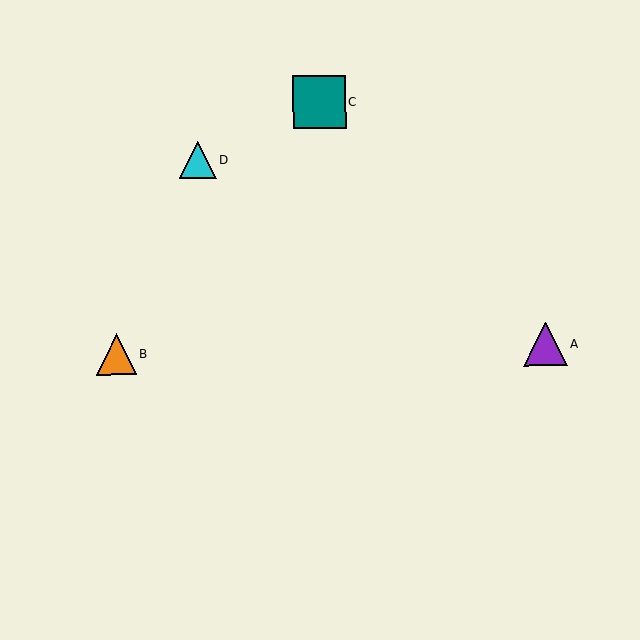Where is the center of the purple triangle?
The center of the purple triangle is at (545, 344).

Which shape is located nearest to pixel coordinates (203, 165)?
The cyan triangle (labeled D) at (197, 160) is nearest to that location.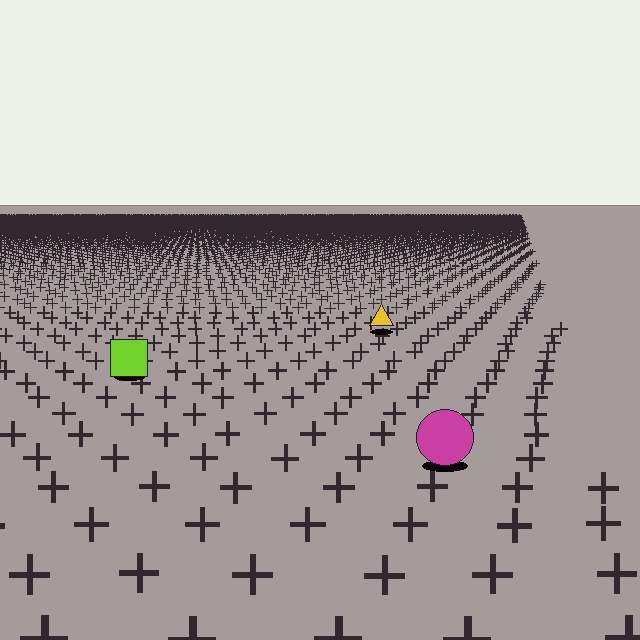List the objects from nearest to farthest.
From nearest to farthest: the magenta circle, the lime square, the yellow triangle.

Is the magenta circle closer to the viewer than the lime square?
Yes. The magenta circle is closer — you can tell from the texture gradient: the ground texture is coarser near it.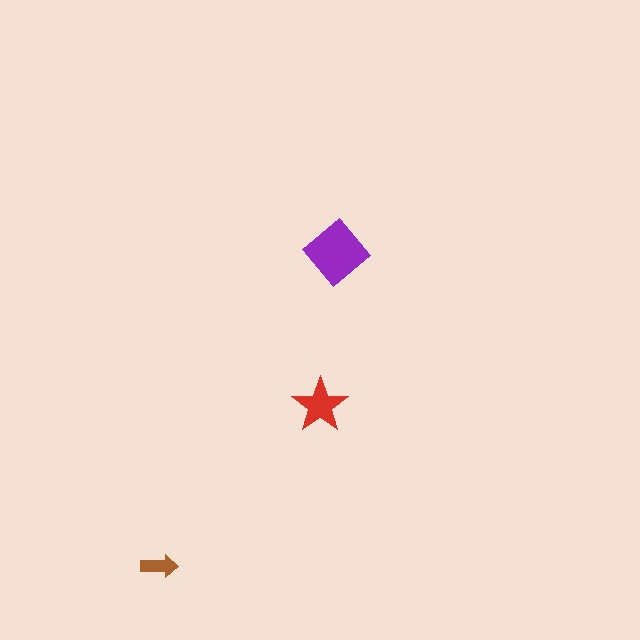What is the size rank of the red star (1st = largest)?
2nd.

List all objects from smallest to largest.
The brown arrow, the red star, the purple diamond.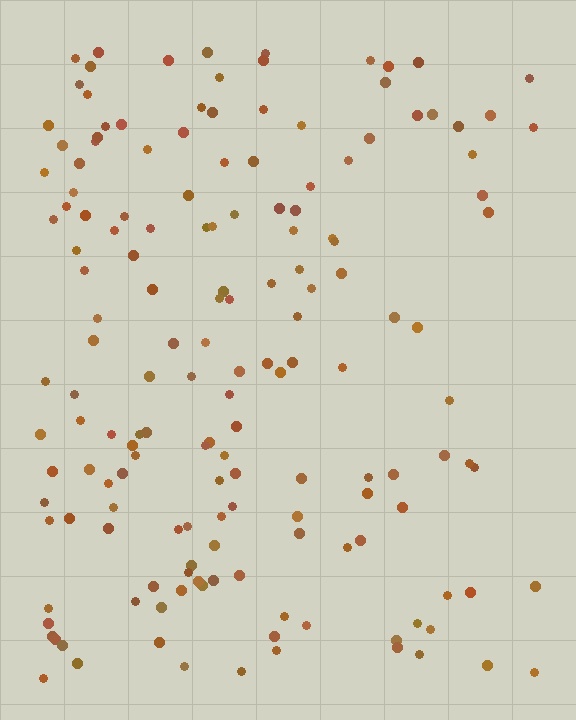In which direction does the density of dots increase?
From right to left, with the left side densest.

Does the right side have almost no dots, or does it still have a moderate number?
Still a moderate number, just noticeably fewer than the left.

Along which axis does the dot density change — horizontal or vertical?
Horizontal.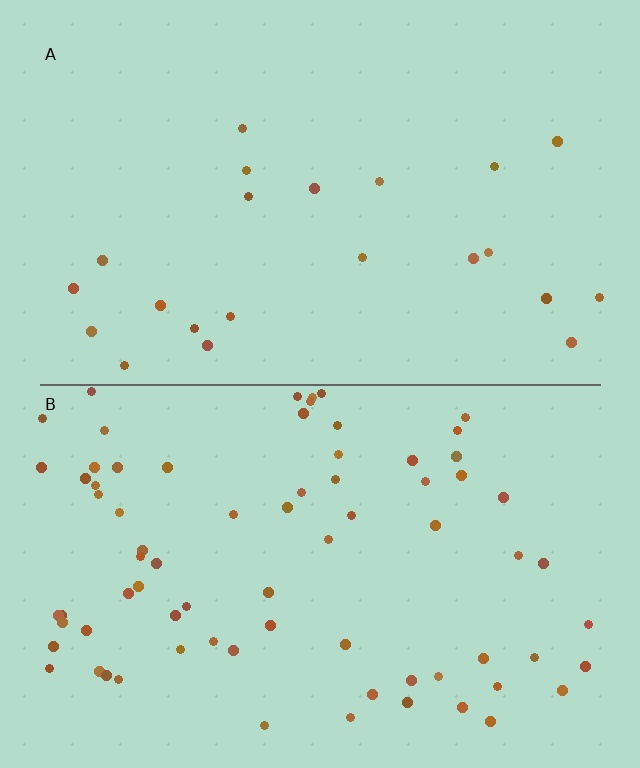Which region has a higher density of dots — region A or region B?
B (the bottom).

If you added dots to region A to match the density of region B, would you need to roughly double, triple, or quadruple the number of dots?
Approximately triple.